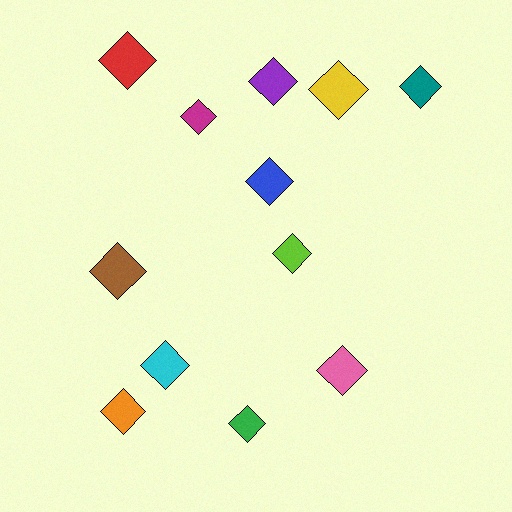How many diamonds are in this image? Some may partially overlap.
There are 12 diamonds.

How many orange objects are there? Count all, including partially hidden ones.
There is 1 orange object.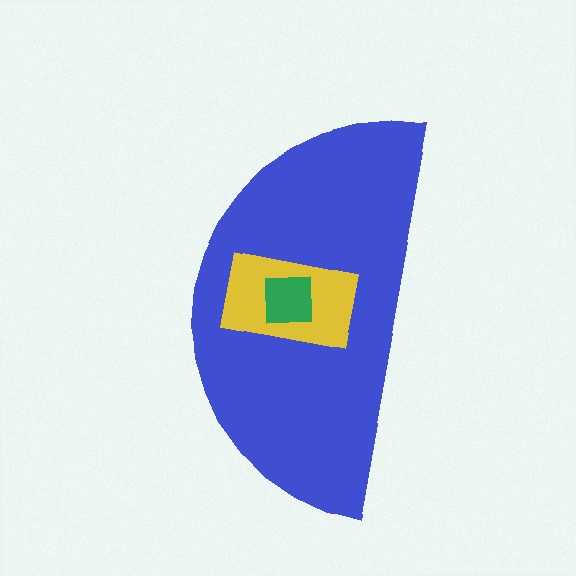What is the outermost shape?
The blue semicircle.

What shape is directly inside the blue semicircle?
The yellow rectangle.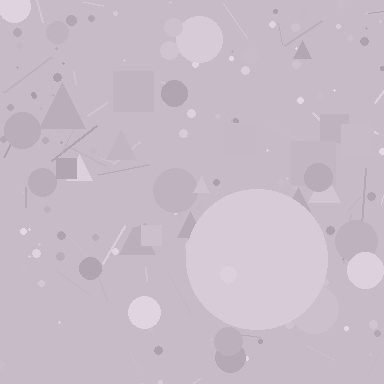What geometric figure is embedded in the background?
A circle is embedded in the background.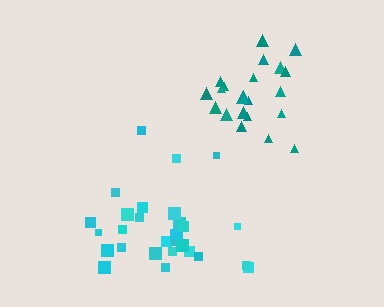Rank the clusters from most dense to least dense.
teal, cyan.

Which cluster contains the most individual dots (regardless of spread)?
Cyan (29).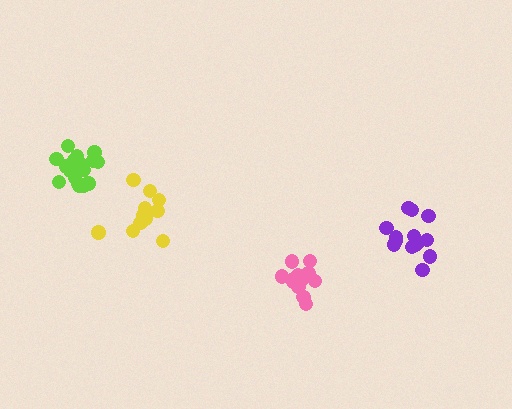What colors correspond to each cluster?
The clusters are colored: purple, yellow, lime, pink.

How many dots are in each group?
Group 1: 15 dots, Group 2: 11 dots, Group 3: 17 dots, Group 4: 13 dots (56 total).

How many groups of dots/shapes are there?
There are 4 groups.